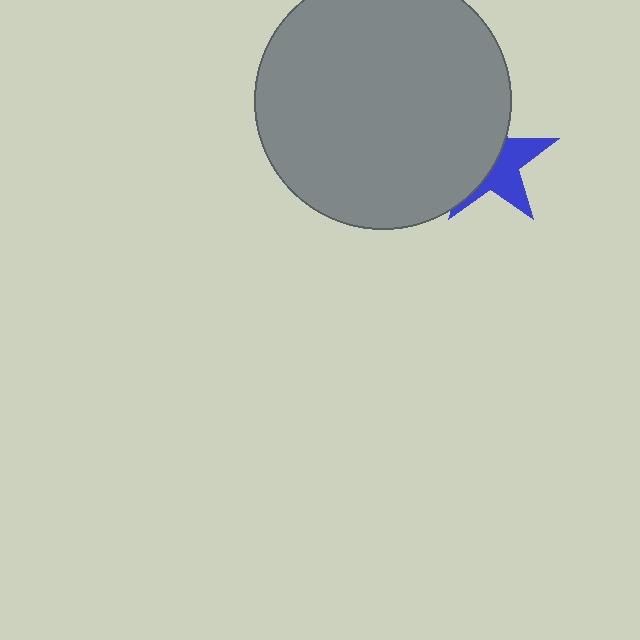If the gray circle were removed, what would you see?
You would see the complete blue star.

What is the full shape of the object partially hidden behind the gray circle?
The partially hidden object is a blue star.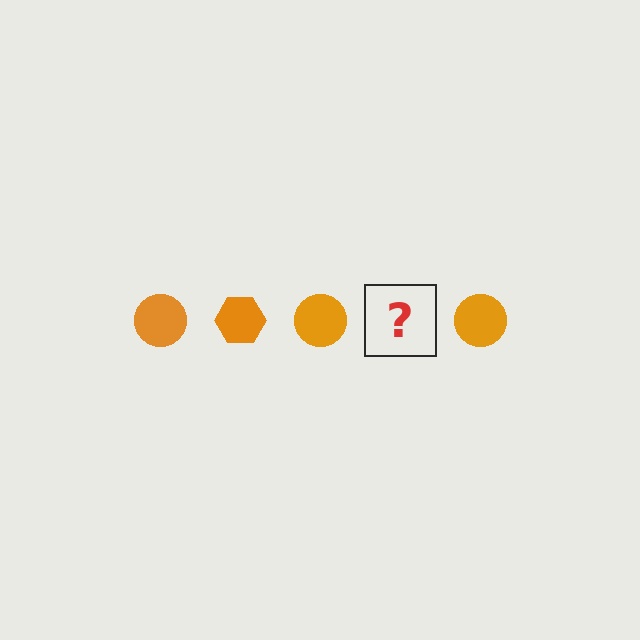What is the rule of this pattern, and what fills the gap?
The rule is that the pattern cycles through circle, hexagon shapes in orange. The gap should be filled with an orange hexagon.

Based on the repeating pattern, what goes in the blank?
The blank should be an orange hexagon.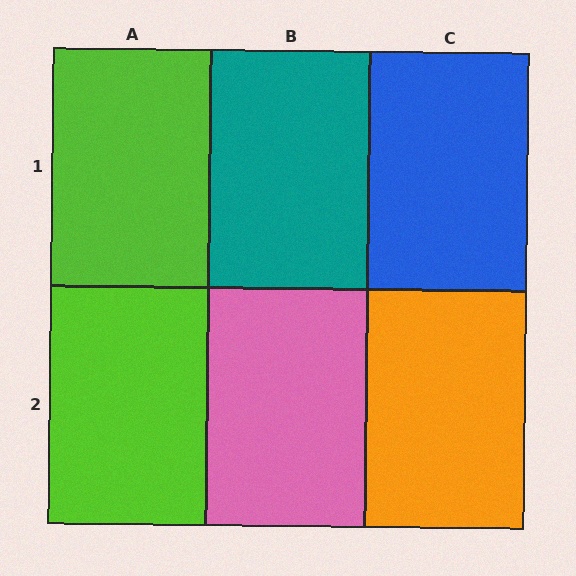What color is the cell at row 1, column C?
Blue.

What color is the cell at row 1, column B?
Teal.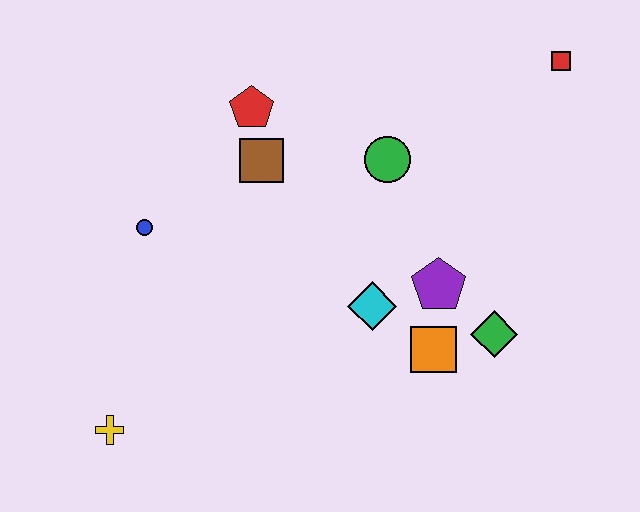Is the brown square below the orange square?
No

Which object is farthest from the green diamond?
The yellow cross is farthest from the green diamond.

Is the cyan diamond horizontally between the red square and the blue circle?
Yes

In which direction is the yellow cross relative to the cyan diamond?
The yellow cross is to the left of the cyan diamond.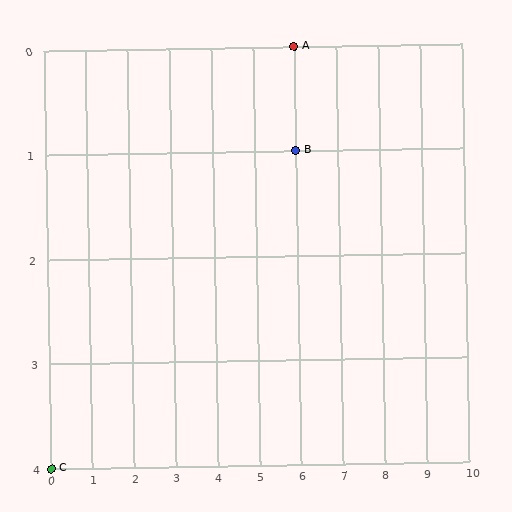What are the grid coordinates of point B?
Point B is at grid coordinates (6, 1).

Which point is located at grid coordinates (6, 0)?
Point A is at (6, 0).